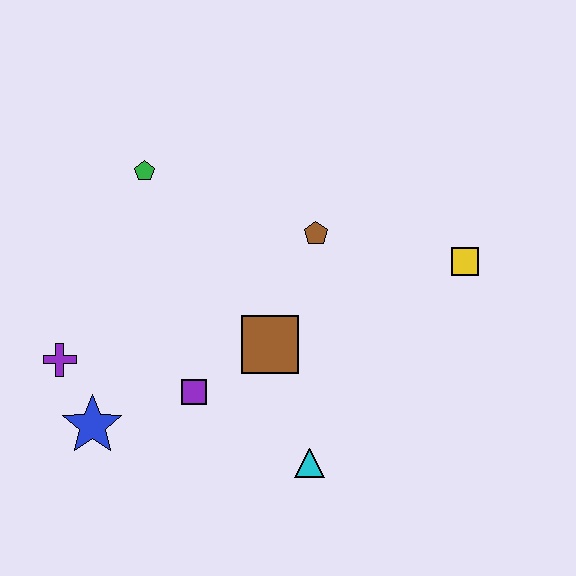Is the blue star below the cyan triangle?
No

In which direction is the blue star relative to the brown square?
The blue star is to the left of the brown square.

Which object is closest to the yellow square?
The brown pentagon is closest to the yellow square.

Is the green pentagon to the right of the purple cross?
Yes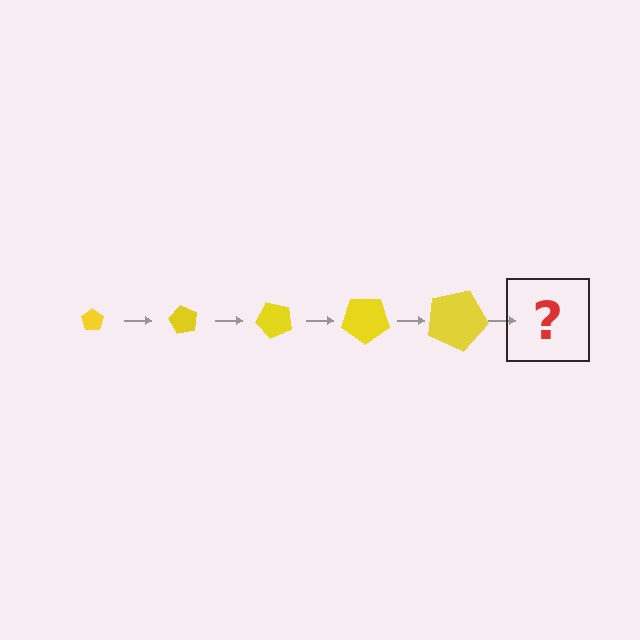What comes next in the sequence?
The next element should be a pentagon, larger than the previous one and rotated 300 degrees from the start.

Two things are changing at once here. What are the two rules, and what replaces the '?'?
The two rules are that the pentagon grows larger each step and it rotates 60 degrees each step. The '?' should be a pentagon, larger than the previous one and rotated 300 degrees from the start.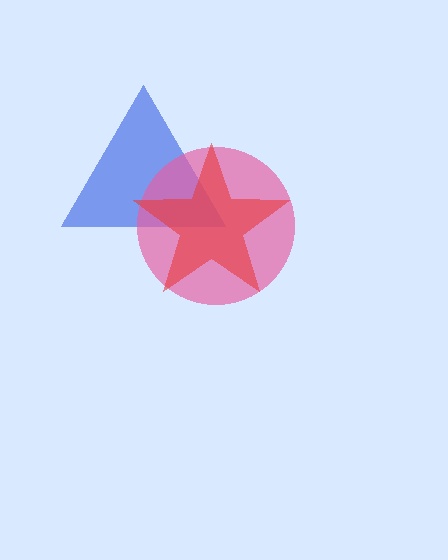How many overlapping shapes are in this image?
There are 3 overlapping shapes in the image.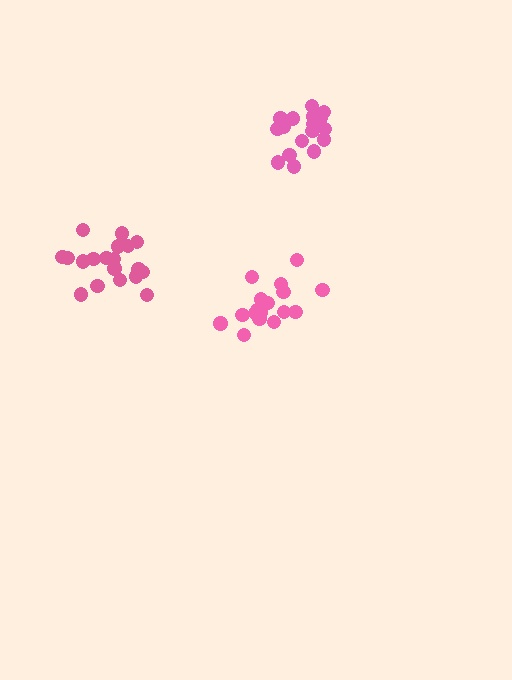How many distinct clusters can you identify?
There are 3 distinct clusters.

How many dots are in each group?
Group 1: 17 dots, Group 2: 20 dots, Group 3: 19 dots (56 total).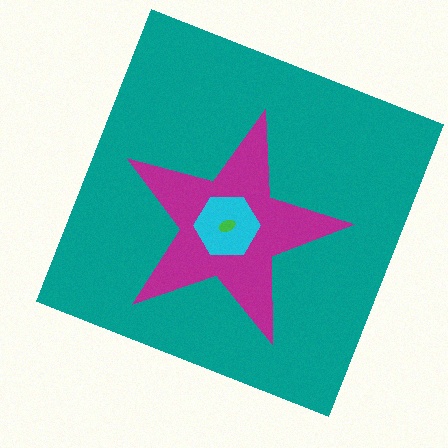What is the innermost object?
The green ellipse.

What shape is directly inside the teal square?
The magenta star.